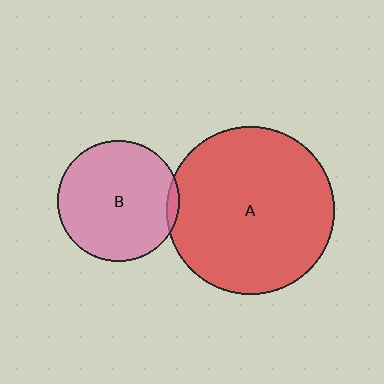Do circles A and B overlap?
Yes.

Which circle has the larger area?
Circle A (red).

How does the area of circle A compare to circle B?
Approximately 1.9 times.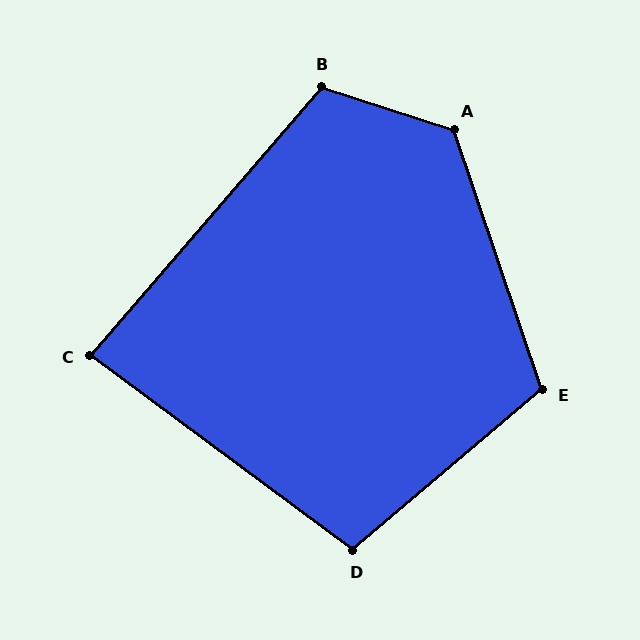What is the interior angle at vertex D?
Approximately 103 degrees (obtuse).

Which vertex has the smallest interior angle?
C, at approximately 86 degrees.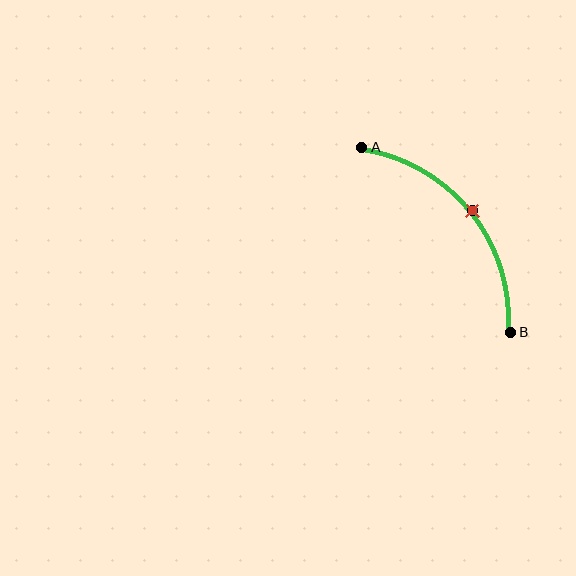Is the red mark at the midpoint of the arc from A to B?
Yes. The red mark lies on the arc at equal arc-length from both A and B — it is the arc midpoint.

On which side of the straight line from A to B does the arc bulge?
The arc bulges above and to the right of the straight line connecting A and B.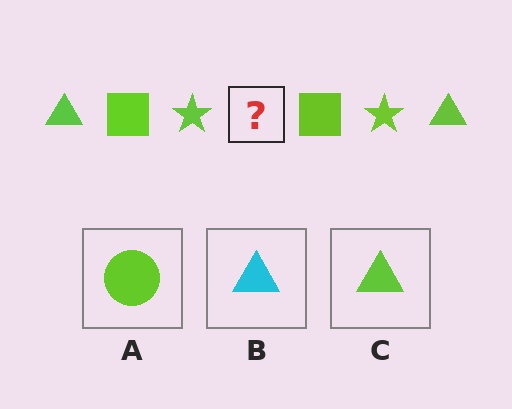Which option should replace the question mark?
Option C.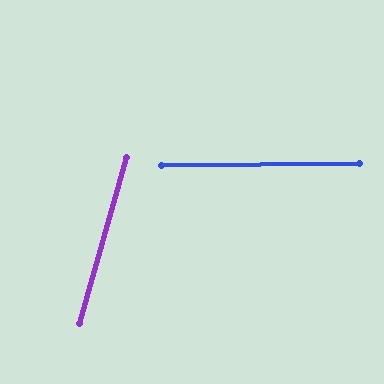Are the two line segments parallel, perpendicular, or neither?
Neither parallel nor perpendicular — they differ by about 74°.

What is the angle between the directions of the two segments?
Approximately 74 degrees.